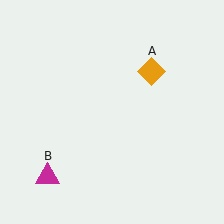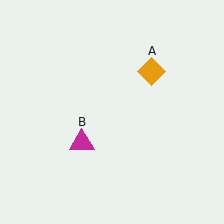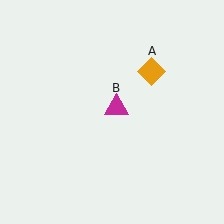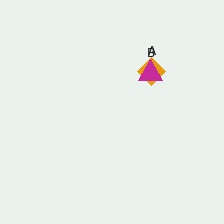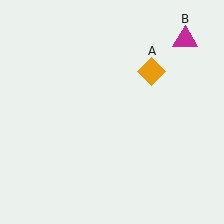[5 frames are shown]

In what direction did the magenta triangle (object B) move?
The magenta triangle (object B) moved up and to the right.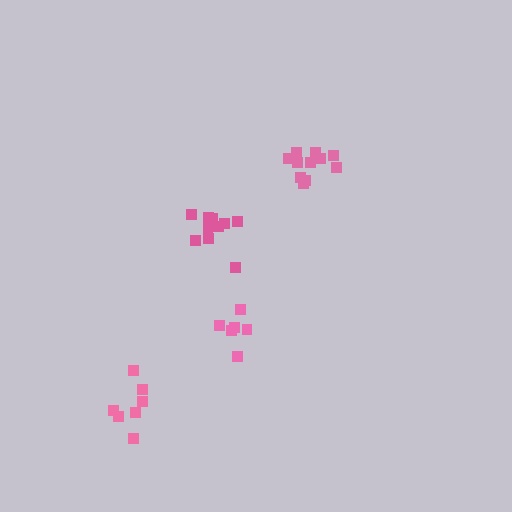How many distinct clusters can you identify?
There are 4 distinct clusters.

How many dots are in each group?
Group 1: 7 dots, Group 2: 11 dots, Group 3: 10 dots, Group 4: 6 dots (34 total).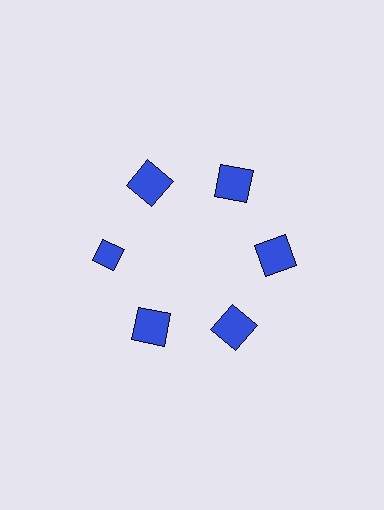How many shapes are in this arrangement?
There are 6 shapes arranged in a ring pattern.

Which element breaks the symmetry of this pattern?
The blue diamond at roughly the 9 o'clock position breaks the symmetry. All other shapes are blue squares.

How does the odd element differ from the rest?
It has a different shape: diamond instead of square.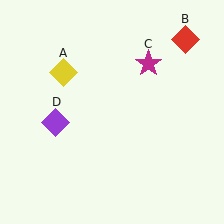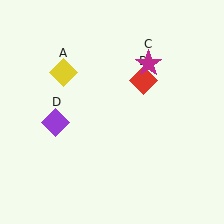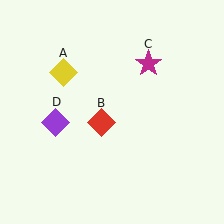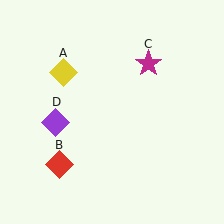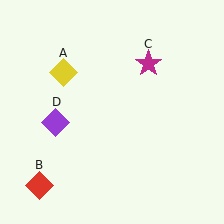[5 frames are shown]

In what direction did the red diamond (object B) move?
The red diamond (object B) moved down and to the left.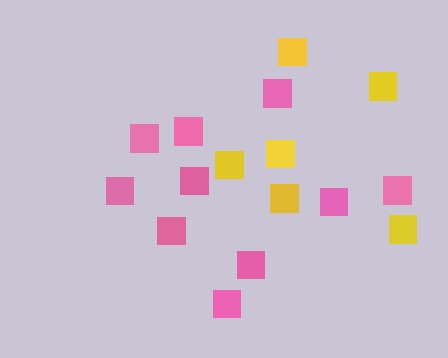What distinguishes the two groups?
There are 2 groups: one group of pink squares (10) and one group of yellow squares (6).